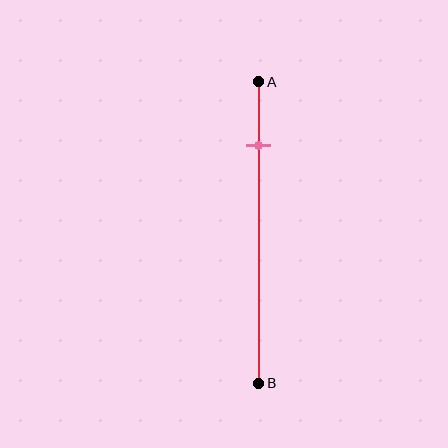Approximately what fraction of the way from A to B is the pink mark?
The pink mark is approximately 20% of the way from A to B.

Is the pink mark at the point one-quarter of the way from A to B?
No, the mark is at about 20% from A, not at the 25% one-quarter point.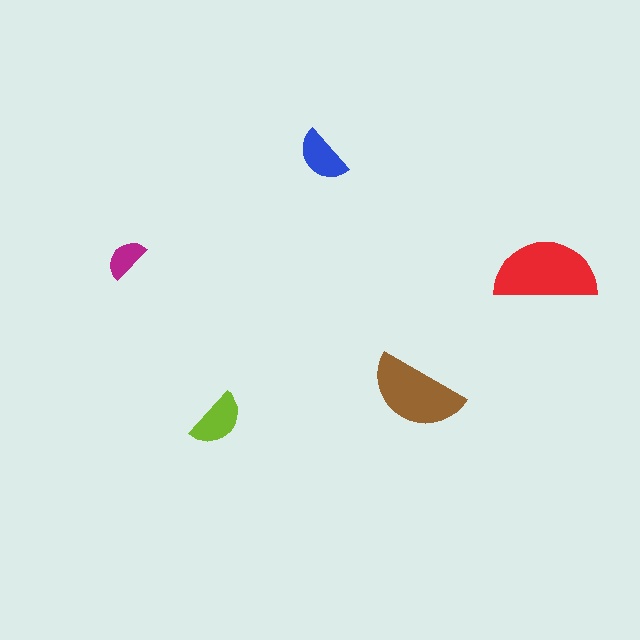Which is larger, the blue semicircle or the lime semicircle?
The lime one.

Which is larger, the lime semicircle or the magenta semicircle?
The lime one.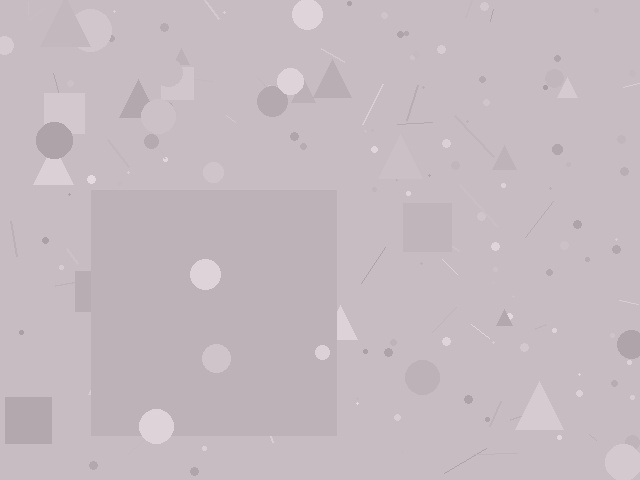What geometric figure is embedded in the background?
A square is embedded in the background.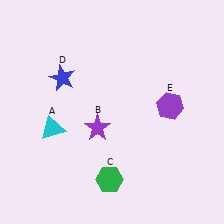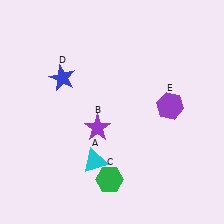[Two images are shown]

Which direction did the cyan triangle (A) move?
The cyan triangle (A) moved right.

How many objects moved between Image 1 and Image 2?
1 object moved between the two images.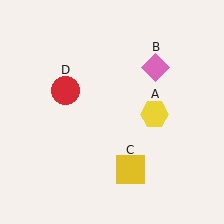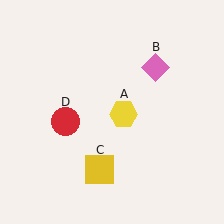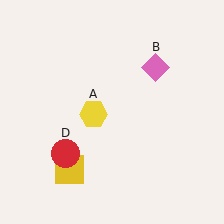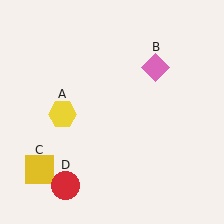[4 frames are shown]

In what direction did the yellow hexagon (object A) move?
The yellow hexagon (object A) moved left.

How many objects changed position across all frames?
3 objects changed position: yellow hexagon (object A), yellow square (object C), red circle (object D).